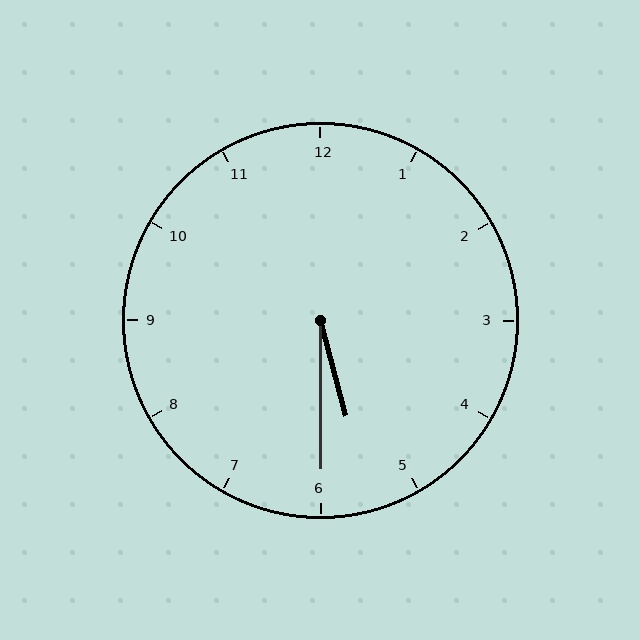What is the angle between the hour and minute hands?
Approximately 15 degrees.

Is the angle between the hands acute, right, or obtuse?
It is acute.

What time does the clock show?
5:30.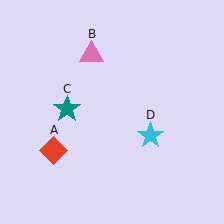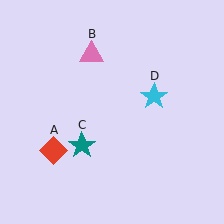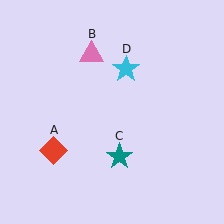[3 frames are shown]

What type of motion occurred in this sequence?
The teal star (object C), cyan star (object D) rotated counterclockwise around the center of the scene.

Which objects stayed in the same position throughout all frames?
Red diamond (object A) and pink triangle (object B) remained stationary.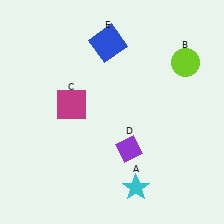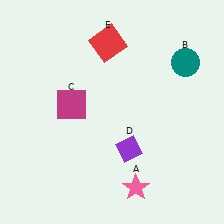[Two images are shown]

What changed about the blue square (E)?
In Image 1, E is blue. In Image 2, it changed to red.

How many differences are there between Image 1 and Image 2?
There are 3 differences between the two images.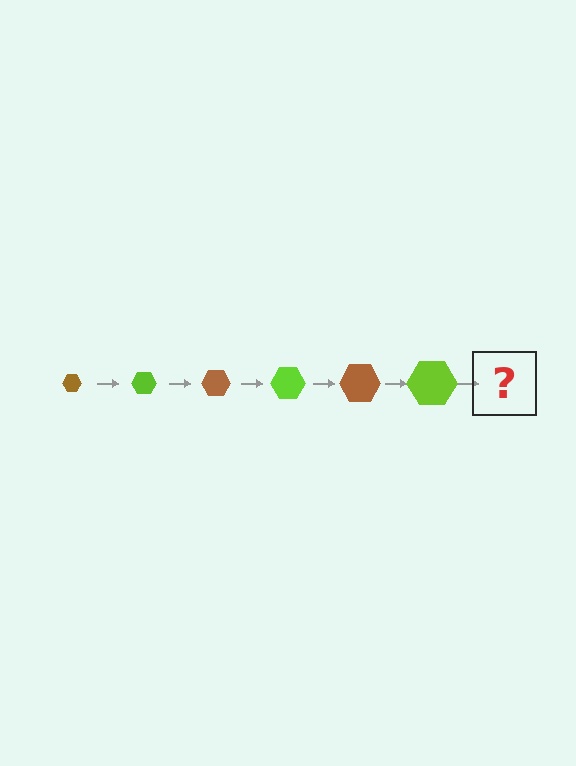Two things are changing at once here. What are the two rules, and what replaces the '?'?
The two rules are that the hexagon grows larger each step and the color cycles through brown and lime. The '?' should be a brown hexagon, larger than the previous one.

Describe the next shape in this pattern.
It should be a brown hexagon, larger than the previous one.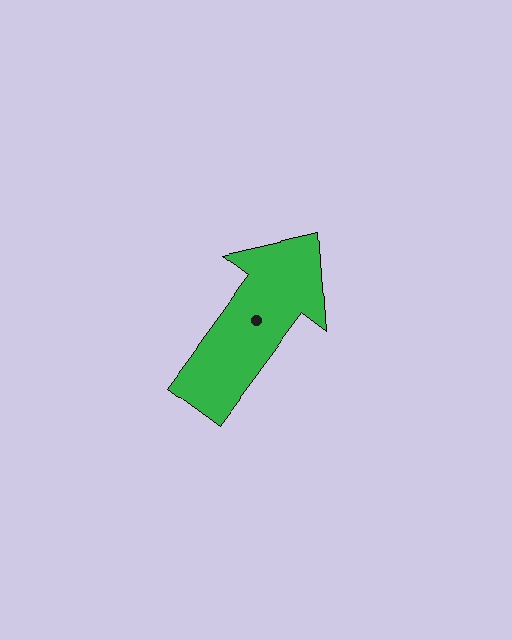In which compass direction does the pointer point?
Northeast.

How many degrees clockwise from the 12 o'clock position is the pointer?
Approximately 36 degrees.